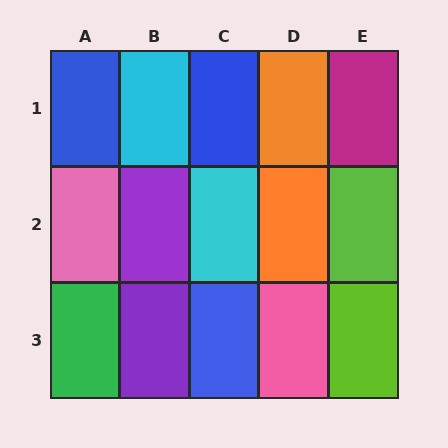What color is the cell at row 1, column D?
Orange.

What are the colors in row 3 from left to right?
Green, purple, blue, pink, lime.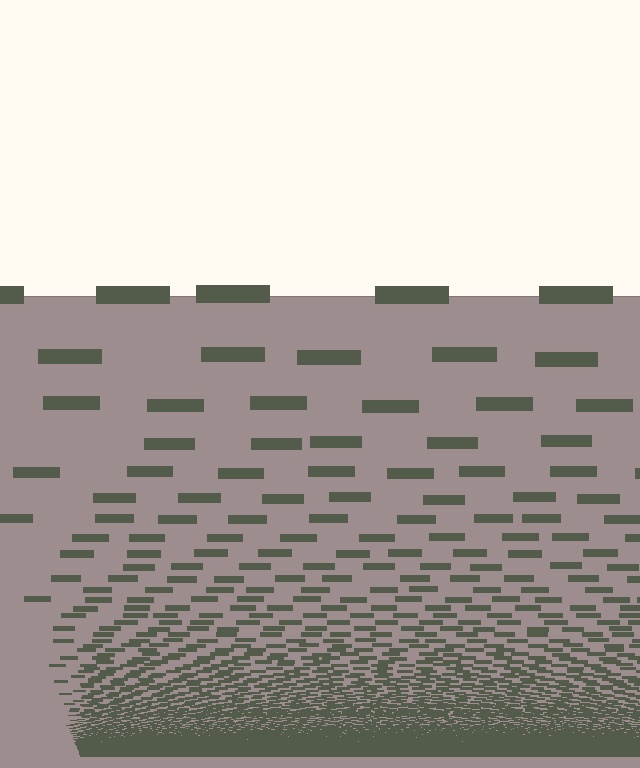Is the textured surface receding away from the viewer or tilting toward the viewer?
The surface appears to tilt toward the viewer. Texture elements get larger and sparser toward the top.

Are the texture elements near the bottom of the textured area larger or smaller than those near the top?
Smaller. The gradient is inverted — elements near the bottom are smaller and denser.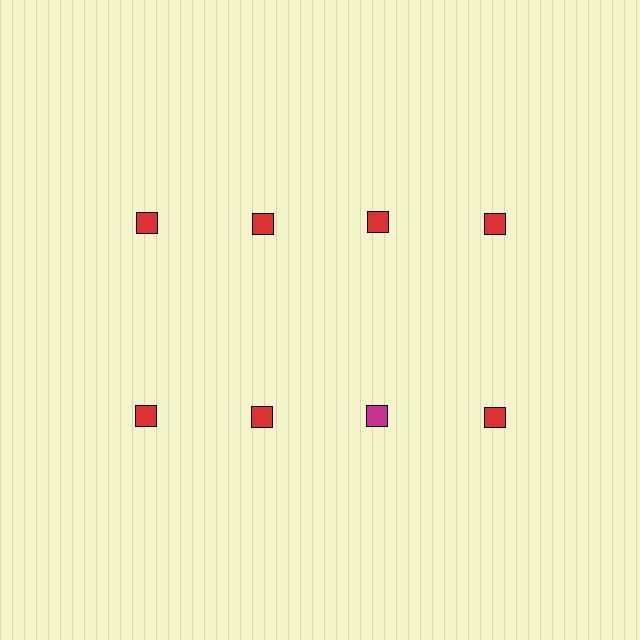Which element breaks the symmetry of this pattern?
The magenta square in the second row, center column breaks the symmetry. All other shapes are red squares.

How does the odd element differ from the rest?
It has a different color: magenta instead of red.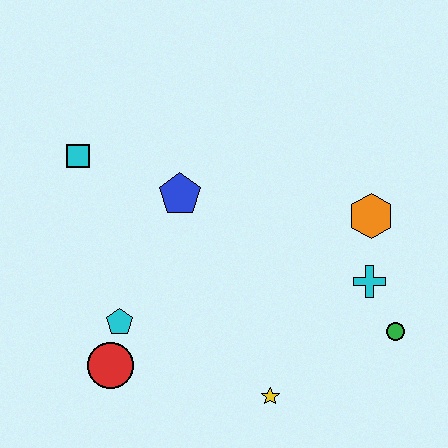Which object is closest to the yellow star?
The green circle is closest to the yellow star.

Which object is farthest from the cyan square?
The green circle is farthest from the cyan square.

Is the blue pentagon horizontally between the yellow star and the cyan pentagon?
Yes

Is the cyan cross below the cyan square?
Yes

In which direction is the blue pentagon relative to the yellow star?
The blue pentagon is above the yellow star.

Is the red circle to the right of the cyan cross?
No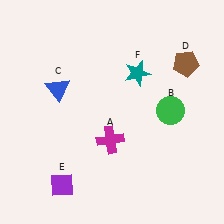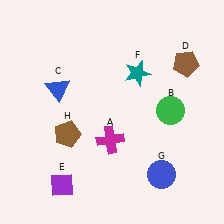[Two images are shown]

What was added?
A blue circle (G), a brown pentagon (H) were added in Image 2.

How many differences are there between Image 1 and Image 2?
There are 2 differences between the two images.